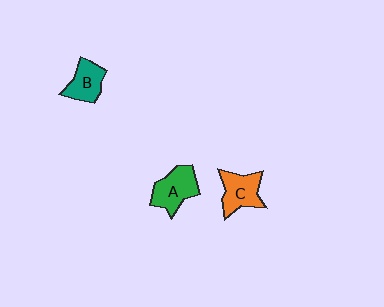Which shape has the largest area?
Shape A (green).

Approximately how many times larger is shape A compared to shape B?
Approximately 1.2 times.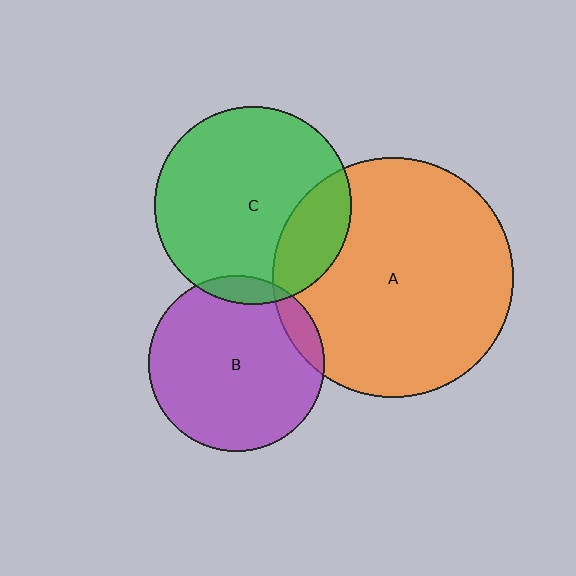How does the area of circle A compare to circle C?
Approximately 1.5 times.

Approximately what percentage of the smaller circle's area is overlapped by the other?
Approximately 5%.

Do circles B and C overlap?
Yes.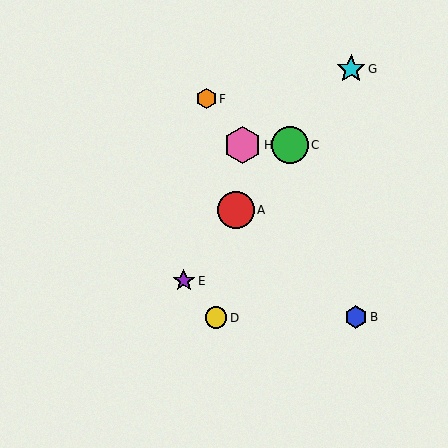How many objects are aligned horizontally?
2 objects (C, H) are aligned horizontally.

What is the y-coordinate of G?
Object G is at y≈69.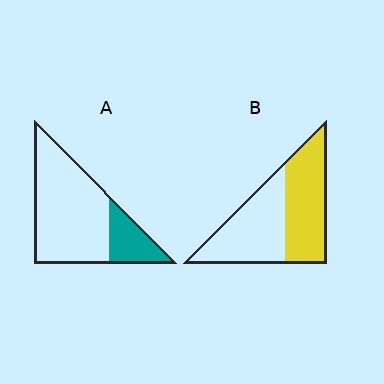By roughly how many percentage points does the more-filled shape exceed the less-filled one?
By roughly 25 percentage points (B over A).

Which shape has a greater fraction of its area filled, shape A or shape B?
Shape B.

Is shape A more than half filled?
No.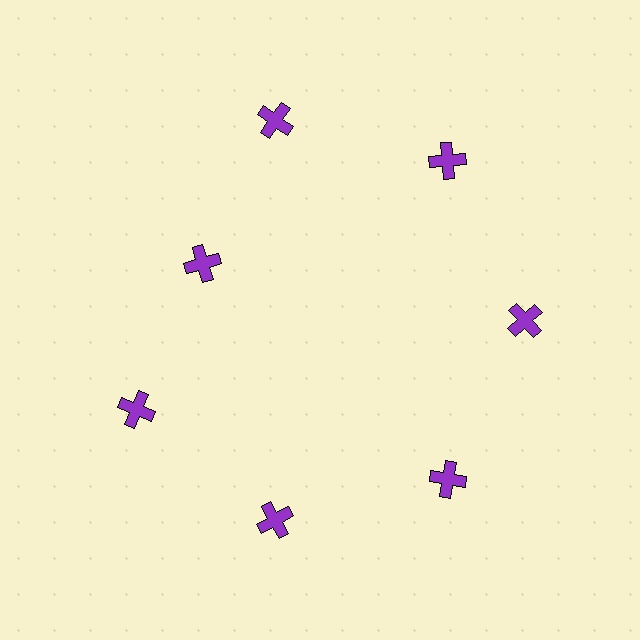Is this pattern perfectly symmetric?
No. The 7 purple crosses are arranged in a ring, but one element near the 10 o'clock position is pulled inward toward the center, breaking the 7-fold rotational symmetry.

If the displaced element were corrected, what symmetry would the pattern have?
It would have 7-fold rotational symmetry — the pattern would map onto itself every 51 degrees.